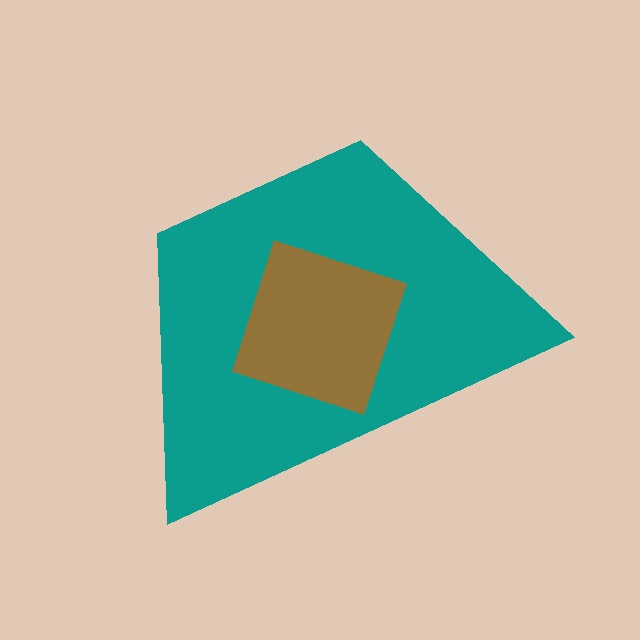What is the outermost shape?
The teal trapezoid.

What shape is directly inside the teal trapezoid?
The brown diamond.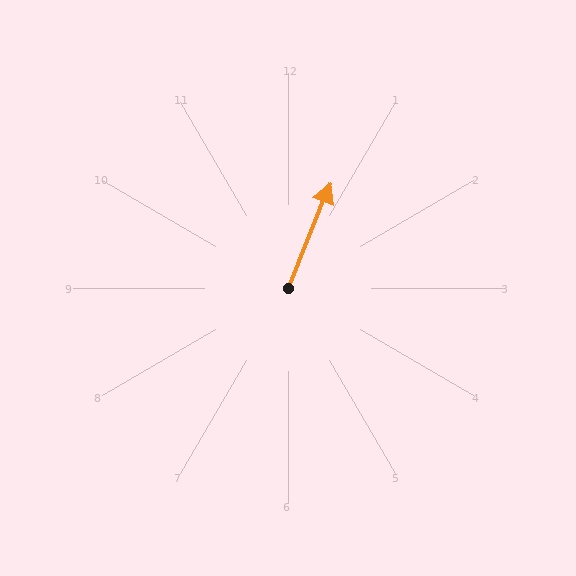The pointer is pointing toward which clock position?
Roughly 1 o'clock.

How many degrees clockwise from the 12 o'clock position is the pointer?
Approximately 22 degrees.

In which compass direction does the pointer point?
North.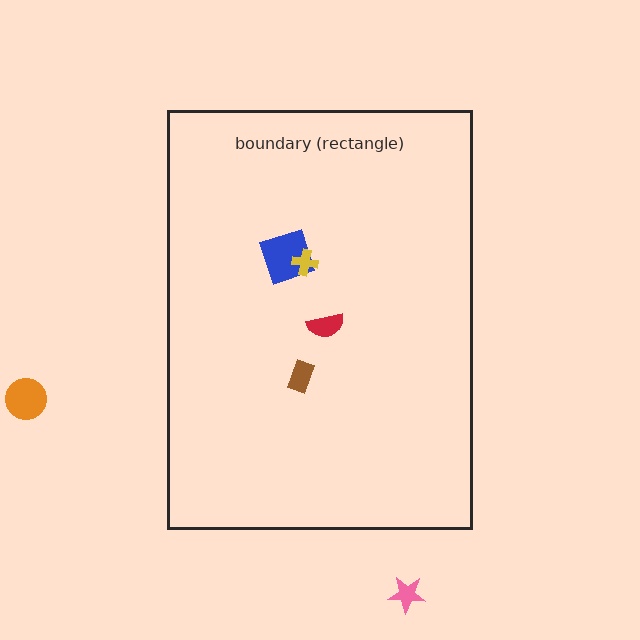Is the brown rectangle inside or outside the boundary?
Inside.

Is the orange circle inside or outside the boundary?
Outside.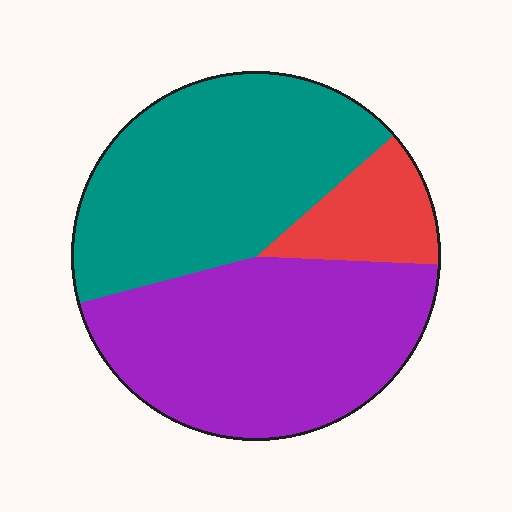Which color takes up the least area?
Red, at roughly 10%.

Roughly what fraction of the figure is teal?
Teal takes up about two fifths (2/5) of the figure.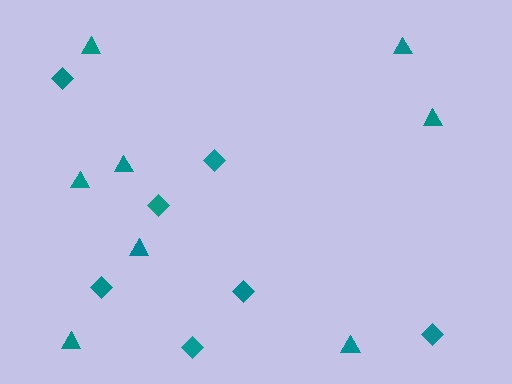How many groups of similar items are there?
There are 2 groups: one group of triangles (8) and one group of diamonds (7).